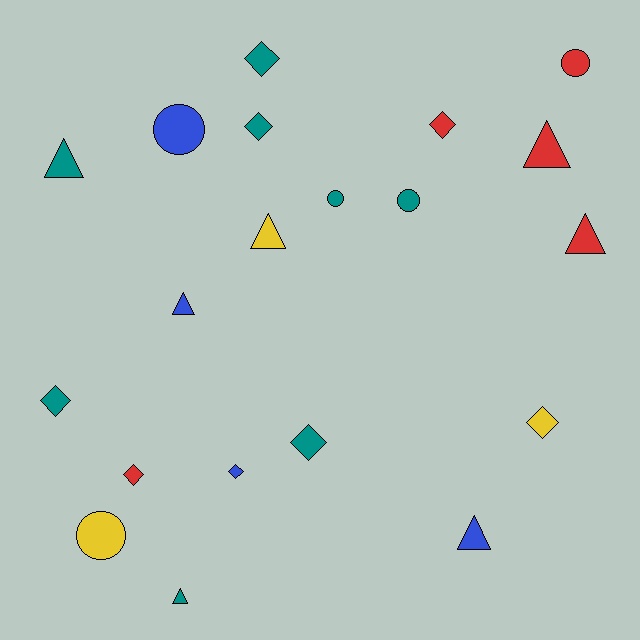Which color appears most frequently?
Teal, with 8 objects.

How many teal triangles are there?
There are 2 teal triangles.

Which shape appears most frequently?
Diamond, with 8 objects.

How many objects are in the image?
There are 20 objects.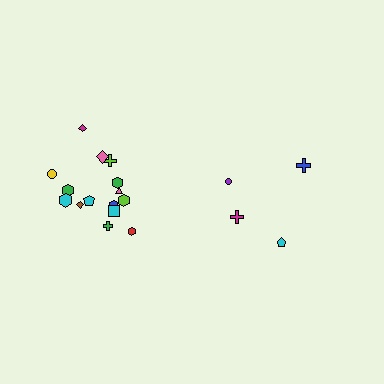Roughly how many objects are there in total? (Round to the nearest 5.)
Roughly 20 objects in total.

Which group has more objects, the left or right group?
The left group.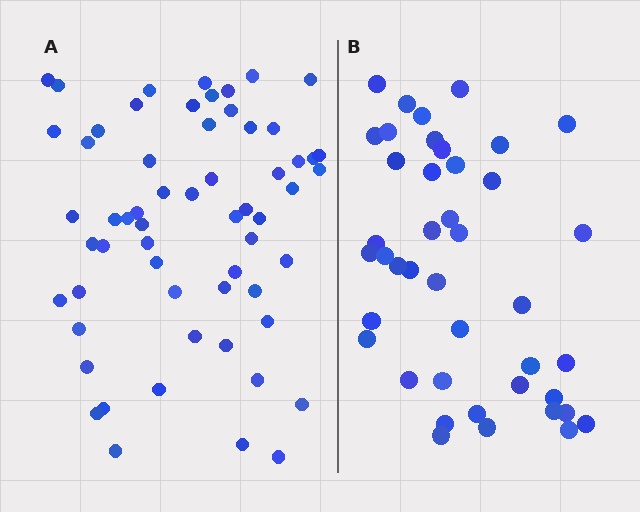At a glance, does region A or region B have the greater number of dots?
Region A (the left region) has more dots.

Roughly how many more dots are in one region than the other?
Region A has approximately 20 more dots than region B.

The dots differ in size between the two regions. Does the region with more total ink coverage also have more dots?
No. Region B has more total ink coverage because its dots are larger, but region A actually contains more individual dots. Total area can be misleading — the number of items is what matters here.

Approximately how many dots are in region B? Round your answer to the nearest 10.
About 40 dots. (The exact count is 42, which rounds to 40.)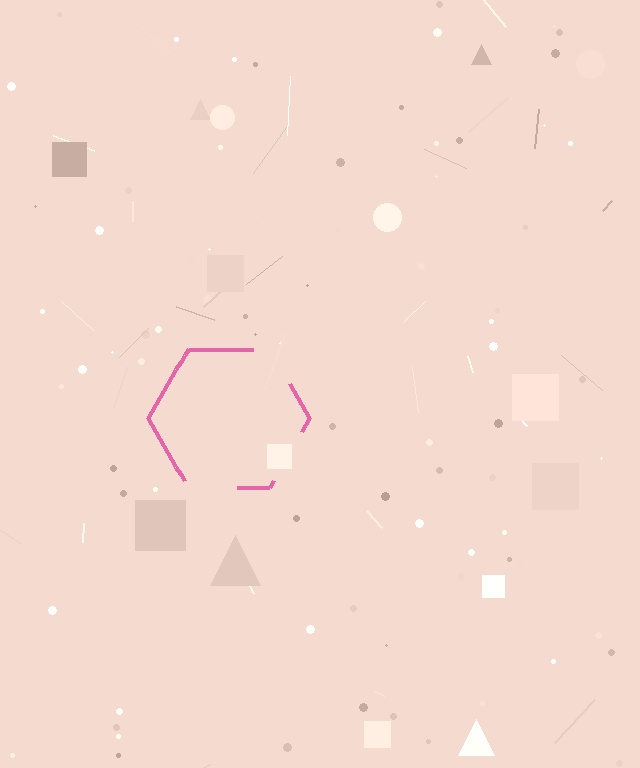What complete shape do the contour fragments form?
The contour fragments form a hexagon.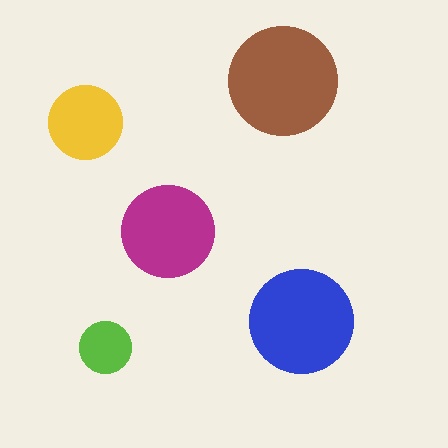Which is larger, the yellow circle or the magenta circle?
The magenta one.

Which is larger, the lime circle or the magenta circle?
The magenta one.